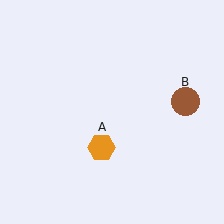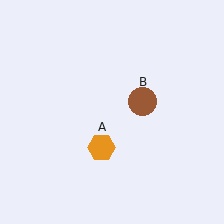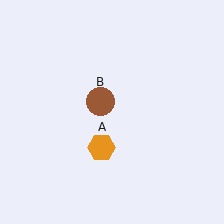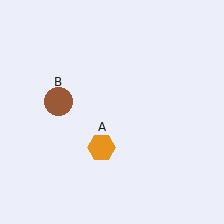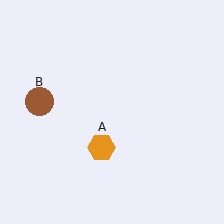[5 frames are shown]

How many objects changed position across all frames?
1 object changed position: brown circle (object B).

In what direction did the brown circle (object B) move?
The brown circle (object B) moved left.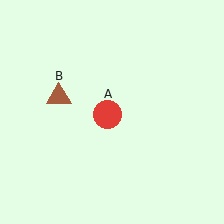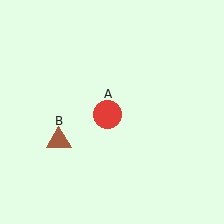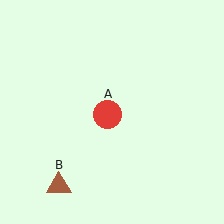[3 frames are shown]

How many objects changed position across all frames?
1 object changed position: brown triangle (object B).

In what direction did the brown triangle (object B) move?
The brown triangle (object B) moved down.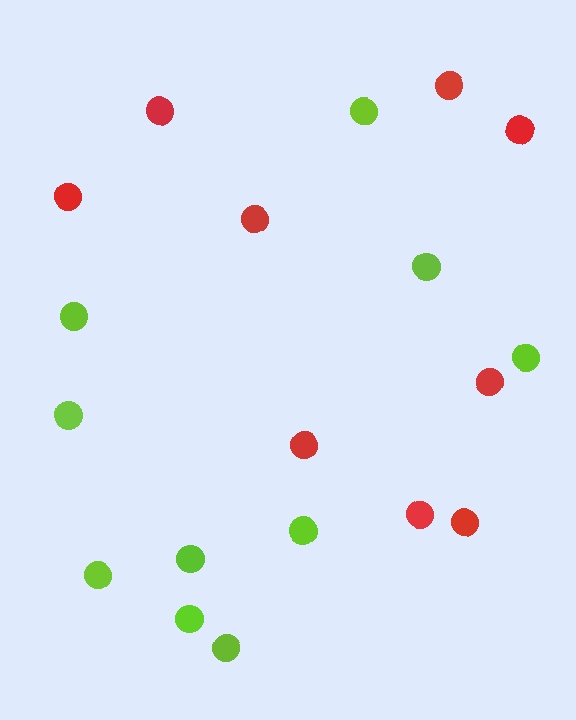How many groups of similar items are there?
There are 2 groups: one group of lime circles (10) and one group of red circles (9).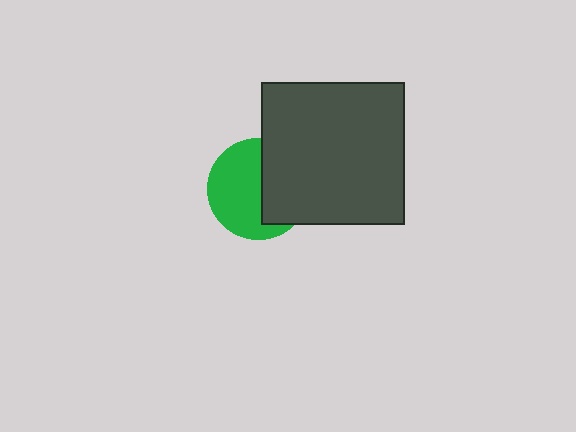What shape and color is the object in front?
The object in front is a dark gray square.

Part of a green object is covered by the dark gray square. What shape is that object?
It is a circle.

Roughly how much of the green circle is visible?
About half of it is visible (roughly 58%).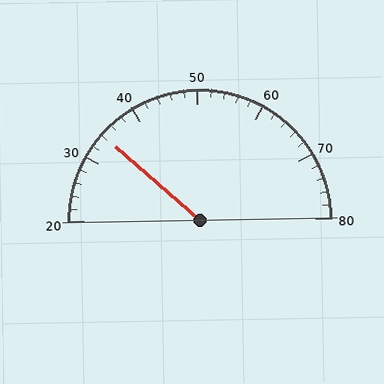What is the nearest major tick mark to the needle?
The nearest major tick mark is 30.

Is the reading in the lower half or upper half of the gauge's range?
The reading is in the lower half of the range (20 to 80).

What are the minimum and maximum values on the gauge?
The gauge ranges from 20 to 80.